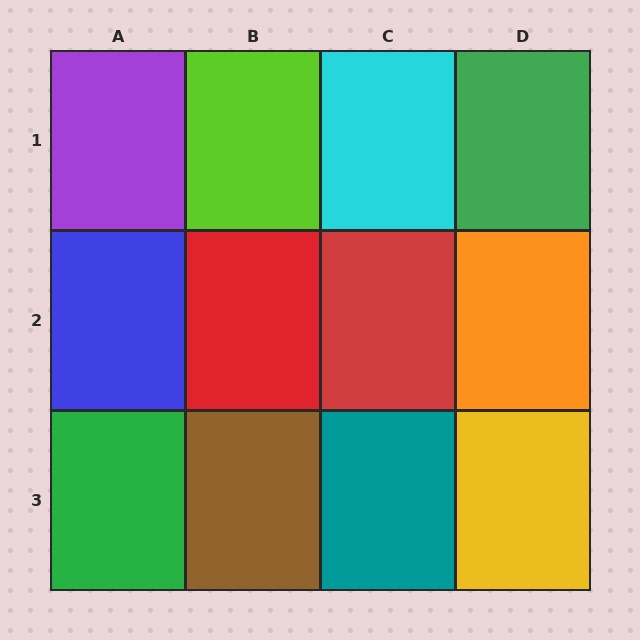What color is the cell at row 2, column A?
Blue.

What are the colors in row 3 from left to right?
Green, brown, teal, yellow.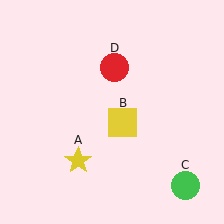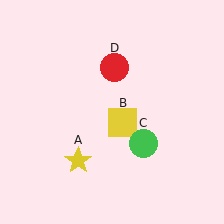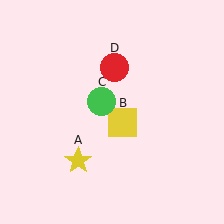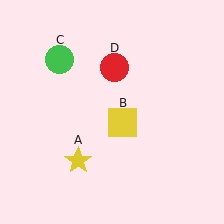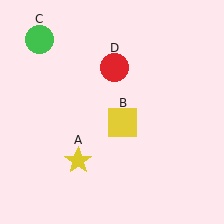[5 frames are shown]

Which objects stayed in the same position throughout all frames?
Yellow star (object A) and yellow square (object B) and red circle (object D) remained stationary.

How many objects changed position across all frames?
1 object changed position: green circle (object C).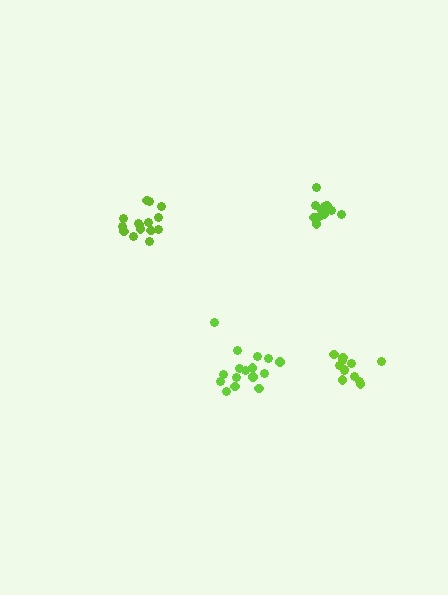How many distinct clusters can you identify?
There are 4 distinct clusters.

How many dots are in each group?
Group 1: 12 dots, Group 2: 15 dots, Group 3: 12 dots, Group 4: 16 dots (55 total).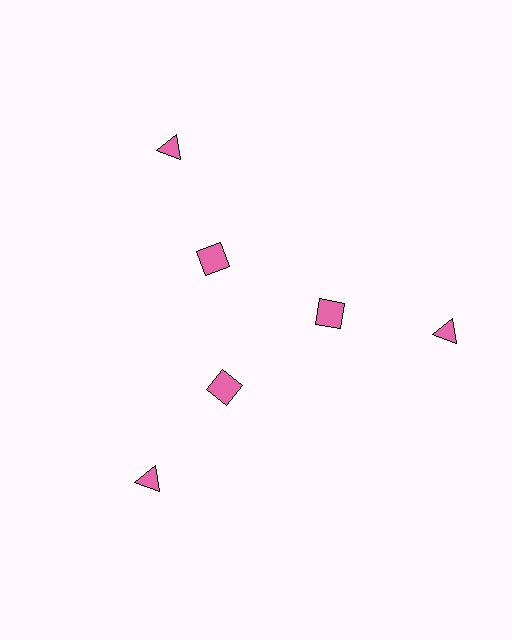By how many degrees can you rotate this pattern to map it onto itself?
The pattern maps onto itself every 120 degrees of rotation.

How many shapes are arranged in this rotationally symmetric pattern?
There are 6 shapes, arranged in 3 groups of 2.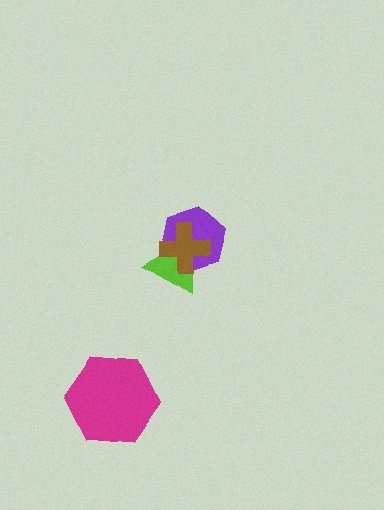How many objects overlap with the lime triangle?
2 objects overlap with the lime triangle.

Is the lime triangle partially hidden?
Yes, it is partially covered by another shape.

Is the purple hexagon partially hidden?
Yes, it is partially covered by another shape.